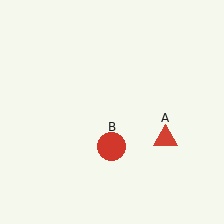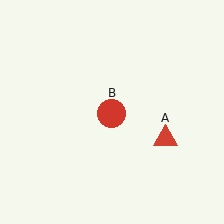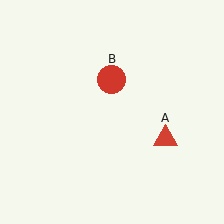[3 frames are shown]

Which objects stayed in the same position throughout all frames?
Red triangle (object A) remained stationary.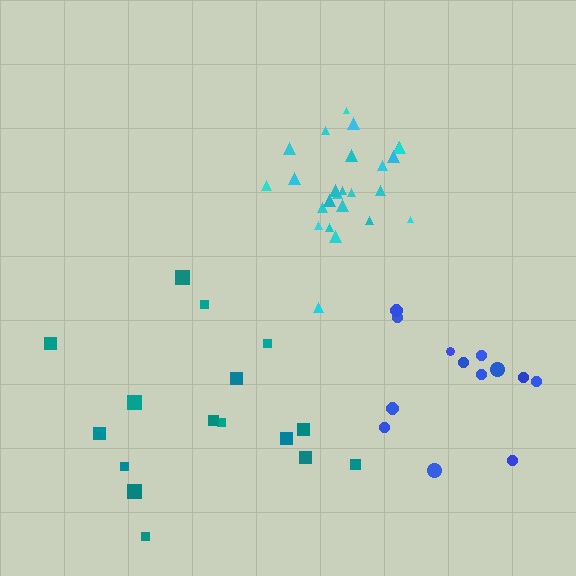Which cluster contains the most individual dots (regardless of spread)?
Cyan (25).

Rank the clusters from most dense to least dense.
cyan, blue, teal.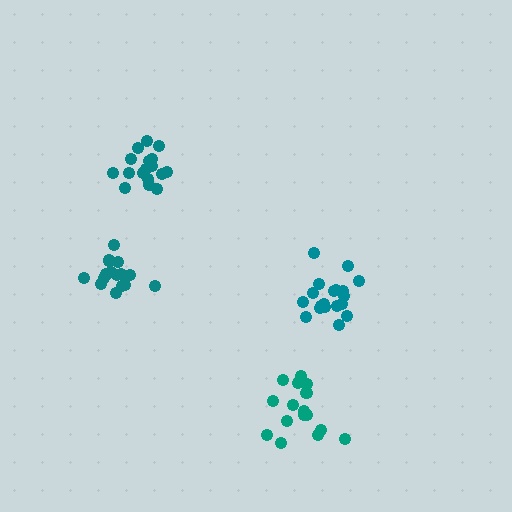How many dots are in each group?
Group 1: 17 dots, Group 2: 17 dots, Group 3: 19 dots, Group 4: 17 dots (70 total).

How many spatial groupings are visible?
There are 4 spatial groupings.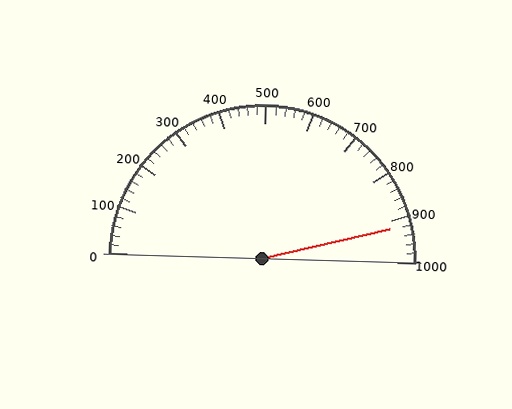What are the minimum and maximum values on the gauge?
The gauge ranges from 0 to 1000.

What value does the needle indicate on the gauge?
The needle indicates approximately 920.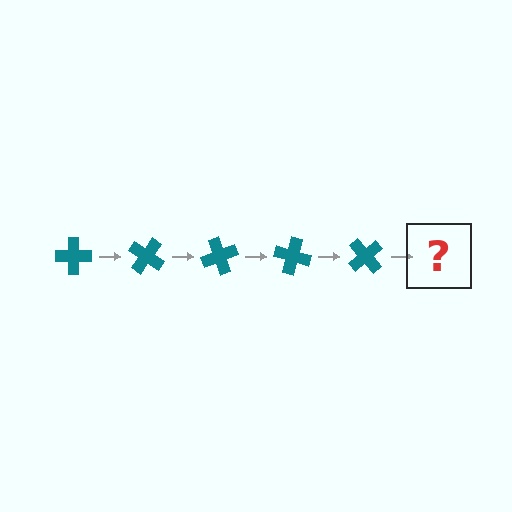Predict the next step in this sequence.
The next step is a teal cross rotated 175 degrees.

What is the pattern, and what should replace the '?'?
The pattern is that the cross rotates 35 degrees each step. The '?' should be a teal cross rotated 175 degrees.